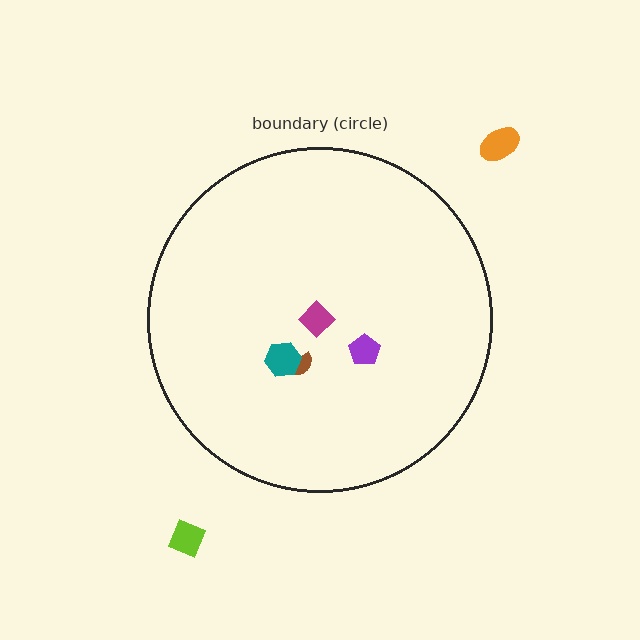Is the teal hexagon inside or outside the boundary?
Inside.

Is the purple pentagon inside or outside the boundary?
Inside.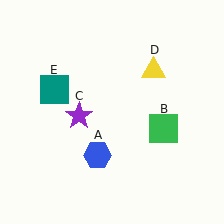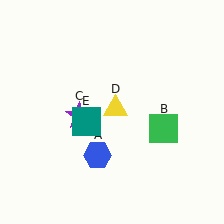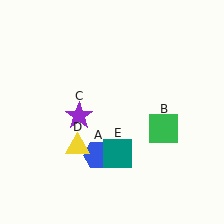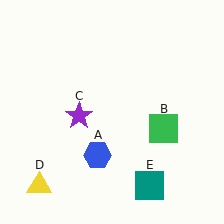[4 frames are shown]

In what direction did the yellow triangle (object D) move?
The yellow triangle (object D) moved down and to the left.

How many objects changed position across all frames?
2 objects changed position: yellow triangle (object D), teal square (object E).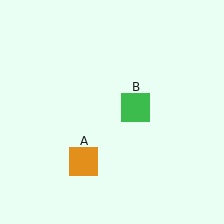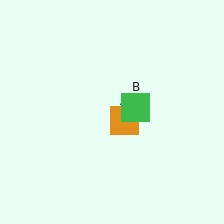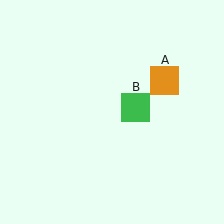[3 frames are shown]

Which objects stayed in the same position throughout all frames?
Green square (object B) remained stationary.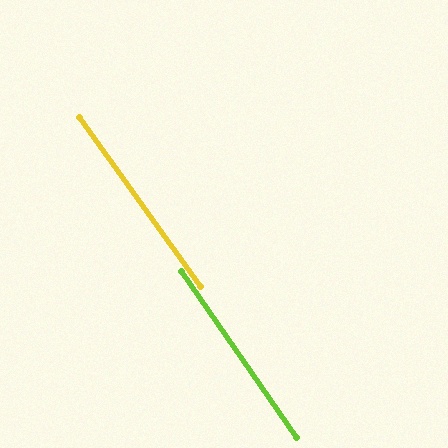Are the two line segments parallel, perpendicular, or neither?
Parallel — their directions differ by only 1.0°.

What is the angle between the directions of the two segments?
Approximately 1 degree.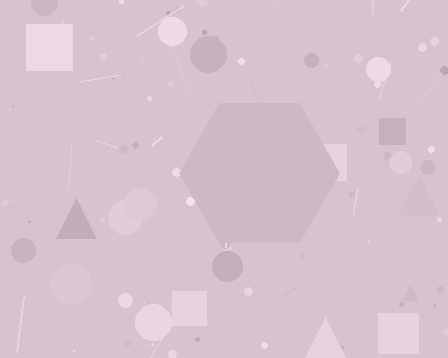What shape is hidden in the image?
A hexagon is hidden in the image.